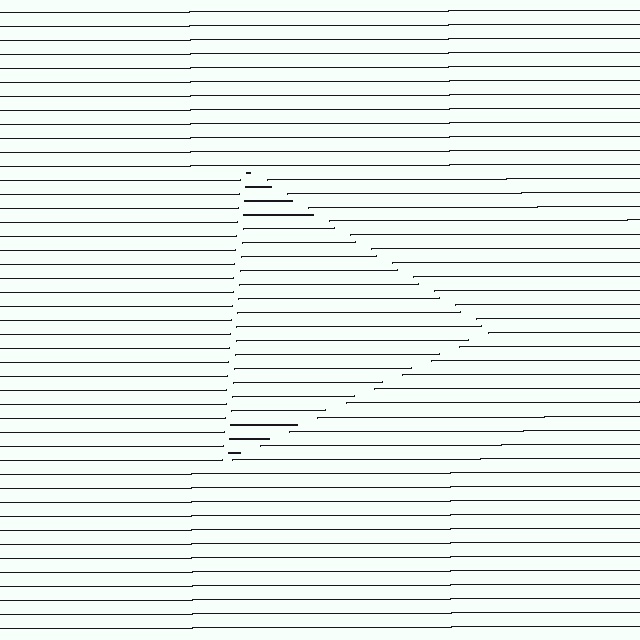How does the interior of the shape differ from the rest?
The interior of the shape contains the same grating, shifted by half a period — the contour is defined by the phase discontinuity where line-ends from the inner and outer gratings abut.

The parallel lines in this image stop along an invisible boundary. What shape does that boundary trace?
An illusory triangle. The interior of the shape contains the same grating, shifted by half a period — the contour is defined by the phase discontinuity where line-ends from the inner and outer gratings abut.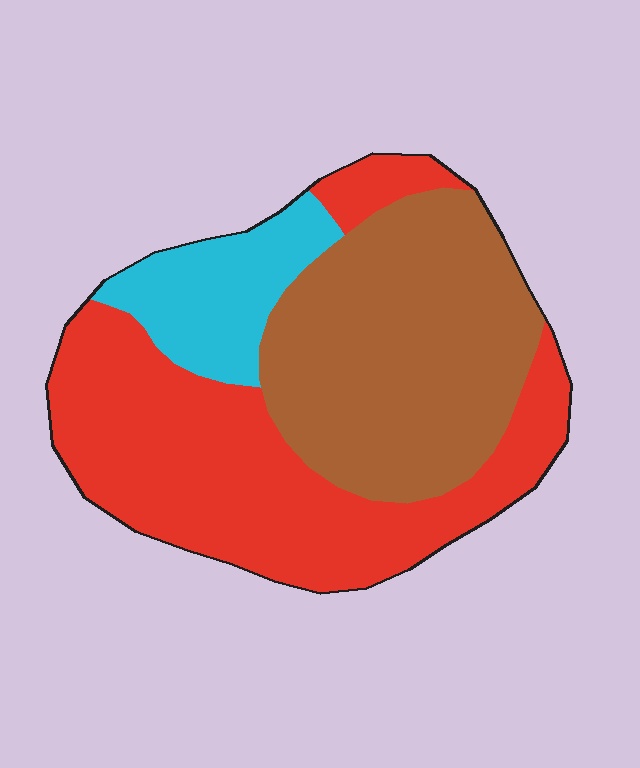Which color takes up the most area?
Red, at roughly 45%.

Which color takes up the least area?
Cyan, at roughly 15%.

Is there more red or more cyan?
Red.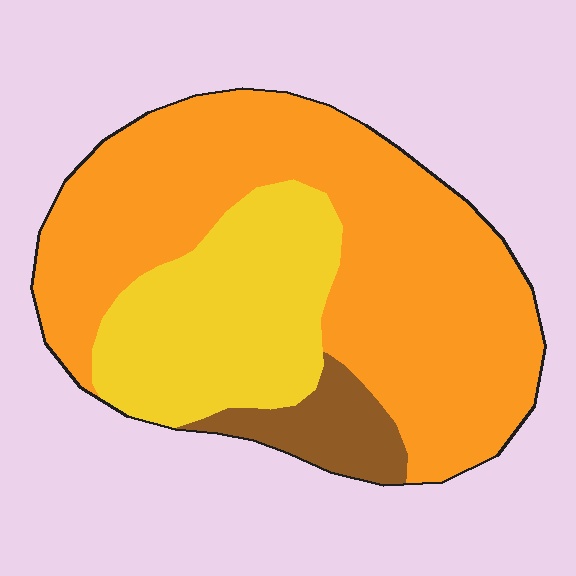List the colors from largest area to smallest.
From largest to smallest: orange, yellow, brown.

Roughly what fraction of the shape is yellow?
Yellow takes up between a sixth and a third of the shape.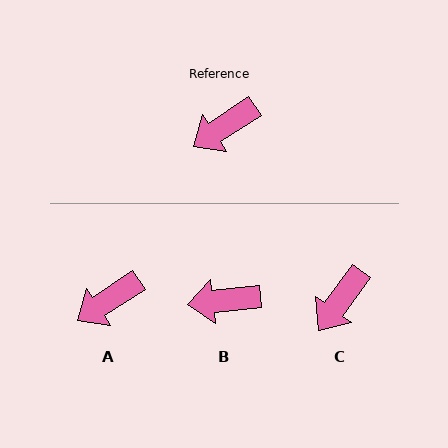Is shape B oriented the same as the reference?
No, it is off by about 27 degrees.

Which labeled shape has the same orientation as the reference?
A.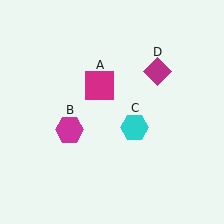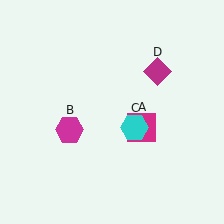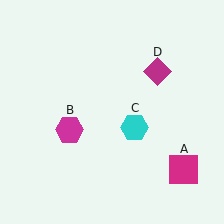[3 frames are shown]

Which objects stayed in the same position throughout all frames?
Magenta hexagon (object B) and cyan hexagon (object C) and magenta diamond (object D) remained stationary.